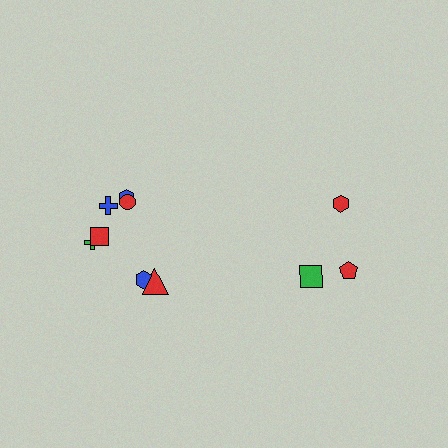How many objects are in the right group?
There are 3 objects.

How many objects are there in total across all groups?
There are 10 objects.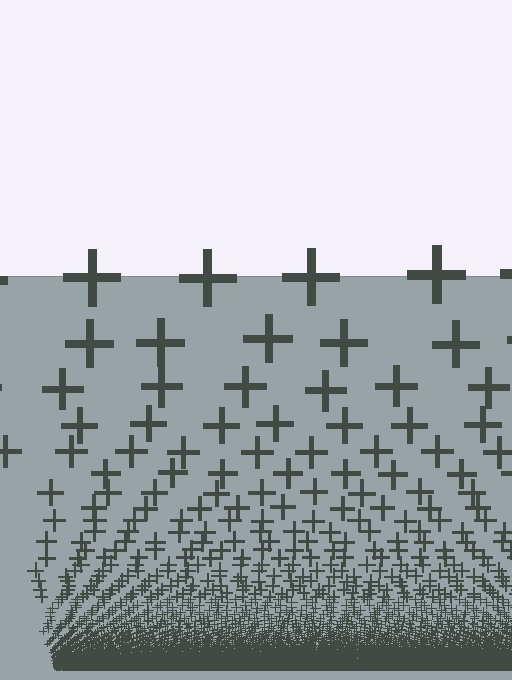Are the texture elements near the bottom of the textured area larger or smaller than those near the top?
Smaller. The gradient is inverted — elements near the bottom are smaller and denser.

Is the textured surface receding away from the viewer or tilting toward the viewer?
The surface appears to tilt toward the viewer. Texture elements get larger and sparser toward the top.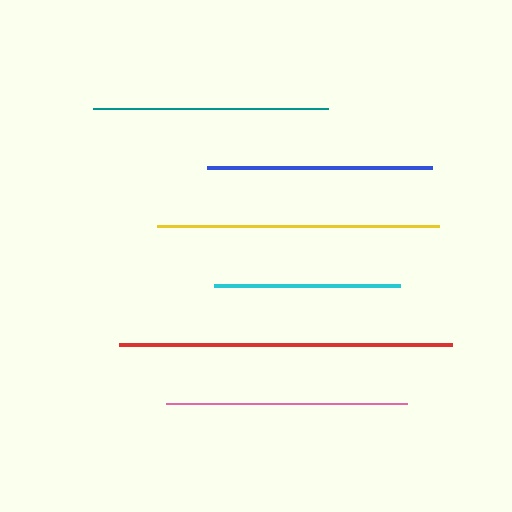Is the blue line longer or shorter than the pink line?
The pink line is longer than the blue line.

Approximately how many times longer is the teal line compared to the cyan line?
The teal line is approximately 1.3 times the length of the cyan line.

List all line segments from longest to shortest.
From longest to shortest: red, yellow, pink, teal, blue, cyan.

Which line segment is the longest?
The red line is the longest at approximately 332 pixels.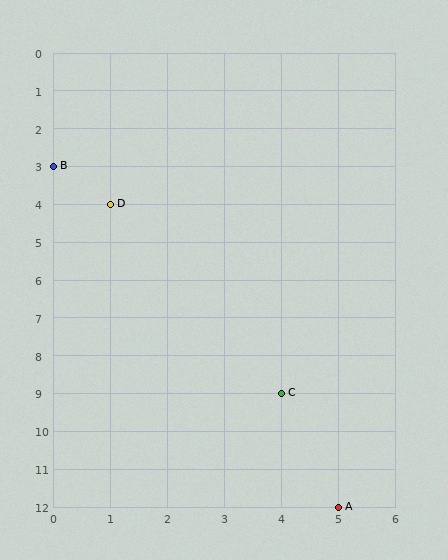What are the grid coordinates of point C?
Point C is at grid coordinates (4, 9).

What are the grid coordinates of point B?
Point B is at grid coordinates (0, 3).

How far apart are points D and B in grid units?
Points D and B are 1 column and 1 row apart (about 1.4 grid units diagonally).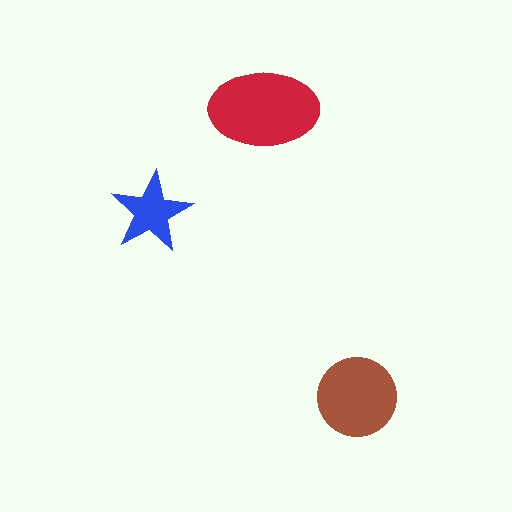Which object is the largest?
The red ellipse.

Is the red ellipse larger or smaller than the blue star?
Larger.